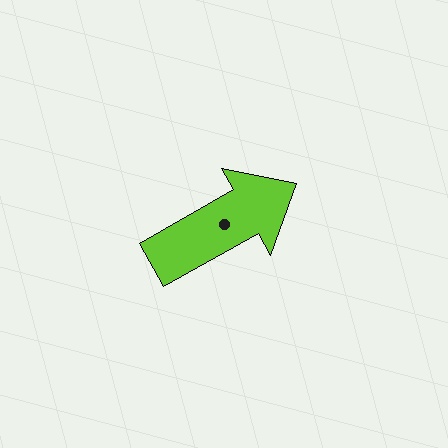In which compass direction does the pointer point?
Northeast.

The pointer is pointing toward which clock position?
Roughly 2 o'clock.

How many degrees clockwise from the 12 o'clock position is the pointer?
Approximately 60 degrees.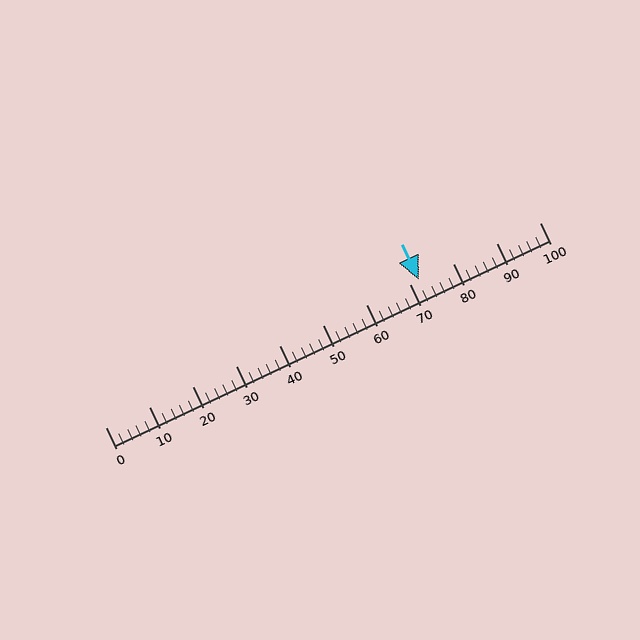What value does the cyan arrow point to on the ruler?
The cyan arrow points to approximately 72.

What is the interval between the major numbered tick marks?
The major tick marks are spaced 10 units apart.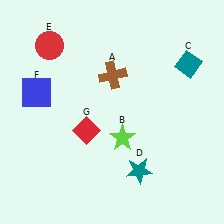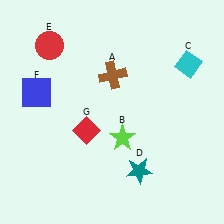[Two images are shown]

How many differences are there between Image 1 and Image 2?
There is 1 difference between the two images.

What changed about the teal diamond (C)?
In Image 1, C is teal. In Image 2, it changed to cyan.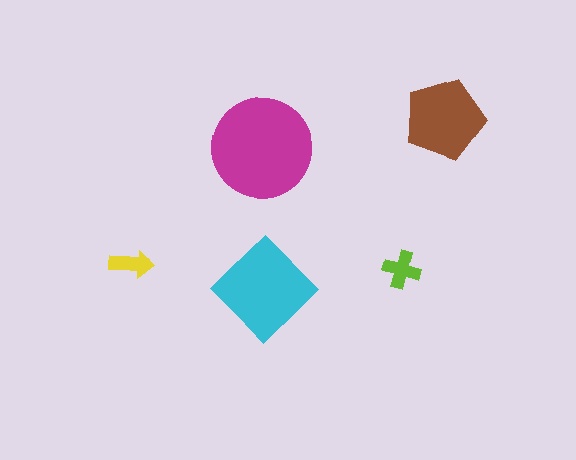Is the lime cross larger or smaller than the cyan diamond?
Smaller.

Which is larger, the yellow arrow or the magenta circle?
The magenta circle.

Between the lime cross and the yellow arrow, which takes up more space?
The lime cross.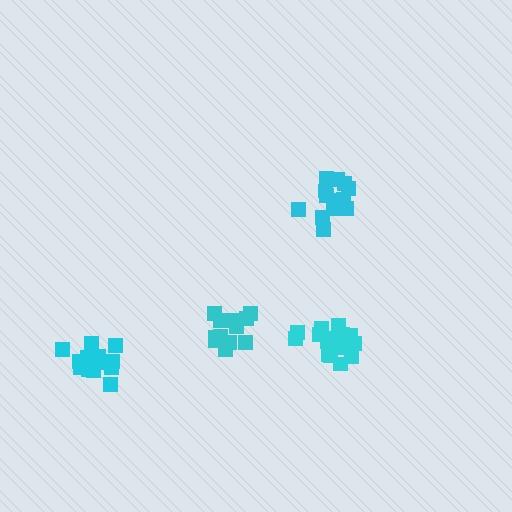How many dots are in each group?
Group 1: 12 dots, Group 2: 16 dots, Group 3: 15 dots, Group 4: 16 dots (59 total).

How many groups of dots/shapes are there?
There are 4 groups.